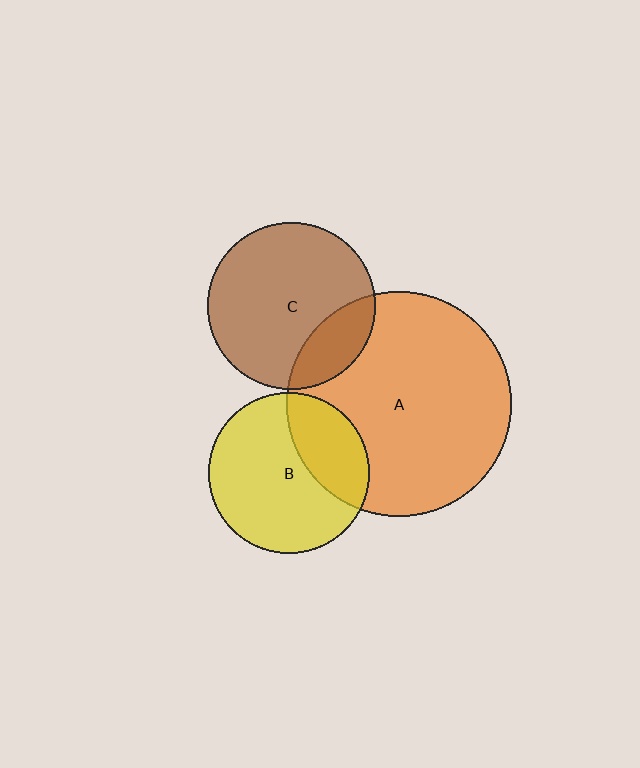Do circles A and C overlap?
Yes.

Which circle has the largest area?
Circle A (orange).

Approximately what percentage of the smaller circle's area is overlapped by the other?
Approximately 20%.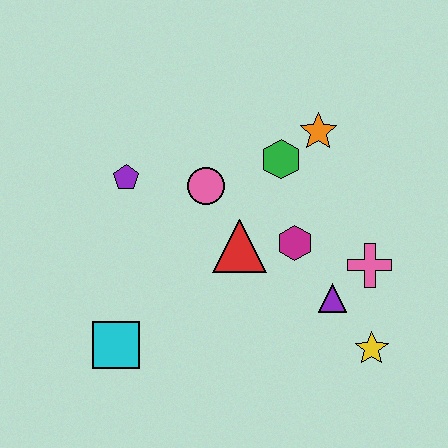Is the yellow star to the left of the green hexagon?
No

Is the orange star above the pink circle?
Yes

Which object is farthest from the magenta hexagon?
The cyan square is farthest from the magenta hexagon.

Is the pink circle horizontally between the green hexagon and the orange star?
No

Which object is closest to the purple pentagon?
The pink circle is closest to the purple pentagon.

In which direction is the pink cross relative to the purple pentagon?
The pink cross is to the right of the purple pentagon.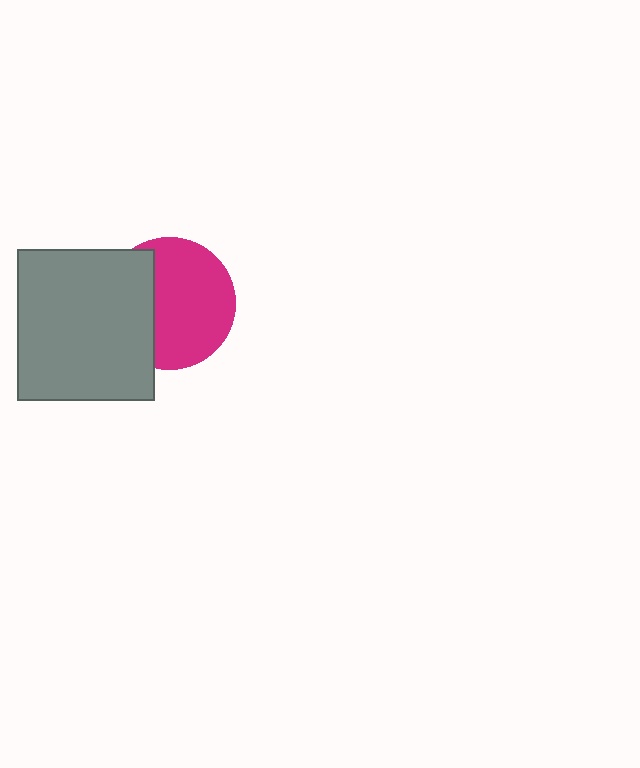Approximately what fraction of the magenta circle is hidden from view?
Roughly 35% of the magenta circle is hidden behind the gray rectangle.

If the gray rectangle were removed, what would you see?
You would see the complete magenta circle.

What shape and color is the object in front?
The object in front is a gray rectangle.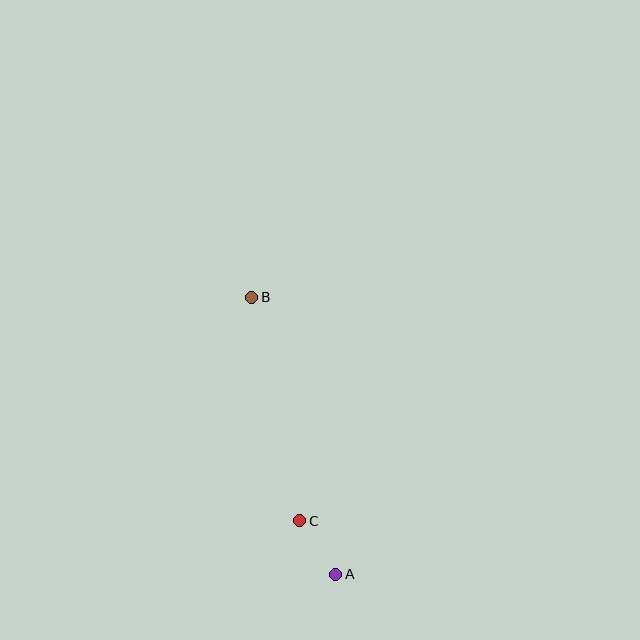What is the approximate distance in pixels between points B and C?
The distance between B and C is approximately 229 pixels.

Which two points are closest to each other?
Points A and C are closest to each other.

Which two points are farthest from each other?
Points A and B are farthest from each other.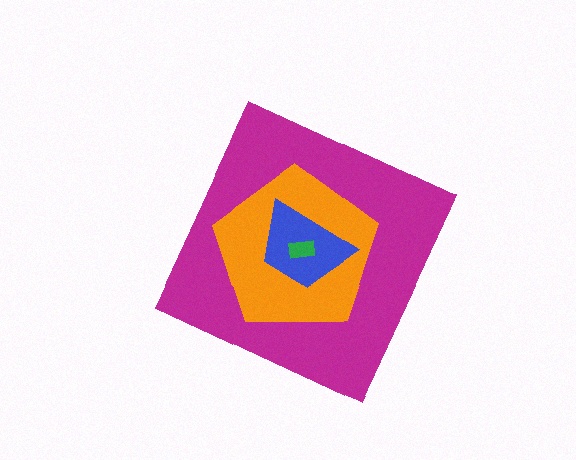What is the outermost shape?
The magenta diamond.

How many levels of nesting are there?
4.